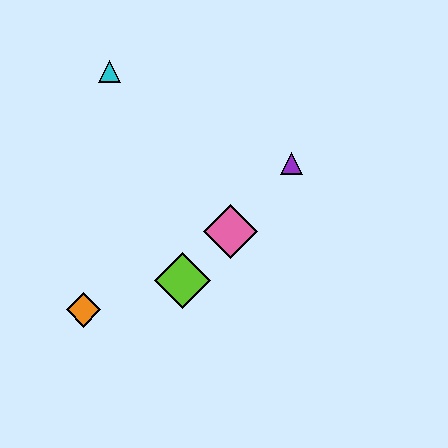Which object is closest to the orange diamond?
The lime diamond is closest to the orange diamond.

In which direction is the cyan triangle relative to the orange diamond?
The cyan triangle is above the orange diamond.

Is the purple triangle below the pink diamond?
No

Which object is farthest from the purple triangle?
The orange diamond is farthest from the purple triangle.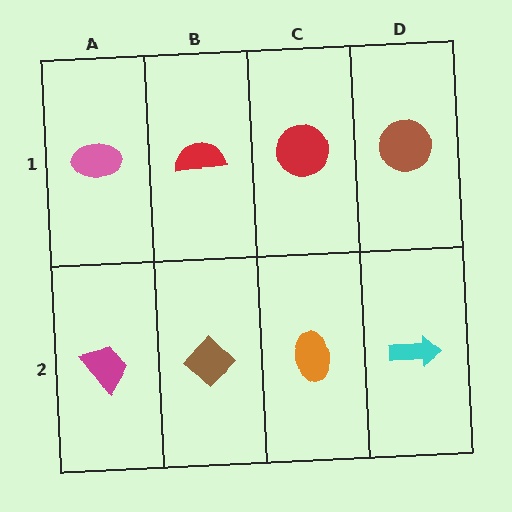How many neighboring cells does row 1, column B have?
3.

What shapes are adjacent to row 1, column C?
An orange ellipse (row 2, column C), a red semicircle (row 1, column B), a brown circle (row 1, column D).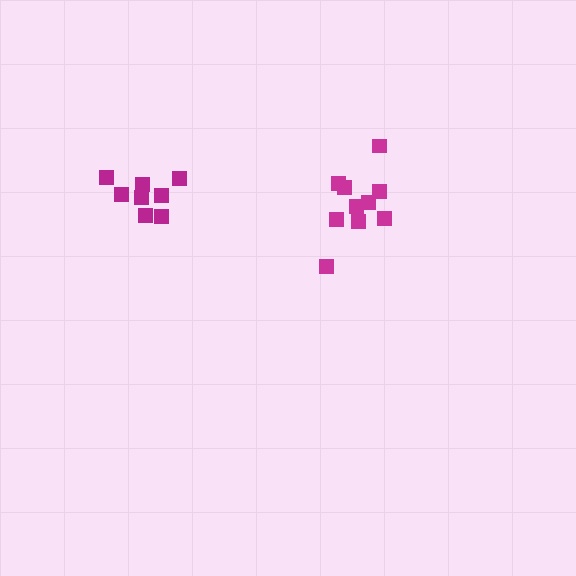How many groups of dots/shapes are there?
There are 2 groups.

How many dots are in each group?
Group 1: 8 dots, Group 2: 10 dots (18 total).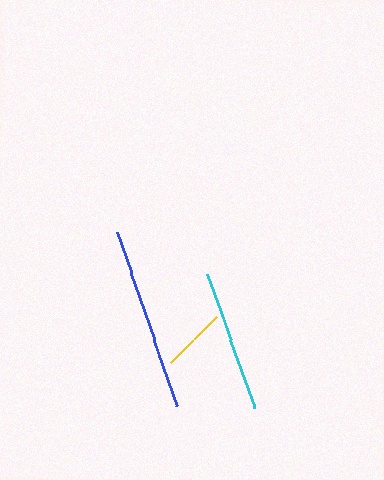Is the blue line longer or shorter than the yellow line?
The blue line is longer than the yellow line.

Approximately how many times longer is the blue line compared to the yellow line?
The blue line is approximately 2.9 times the length of the yellow line.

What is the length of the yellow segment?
The yellow segment is approximately 64 pixels long.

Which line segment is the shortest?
The yellow line is the shortest at approximately 64 pixels.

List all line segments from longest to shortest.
From longest to shortest: blue, cyan, yellow.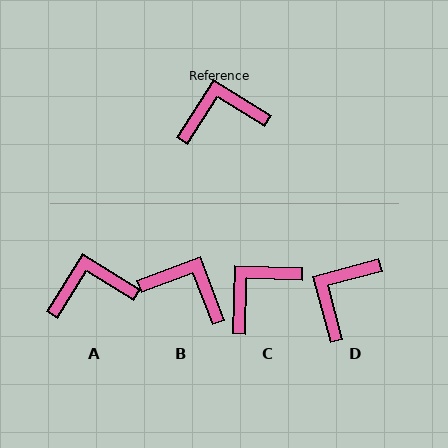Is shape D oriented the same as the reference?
No, it is off by about 47 degrees.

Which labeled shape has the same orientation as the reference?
A.